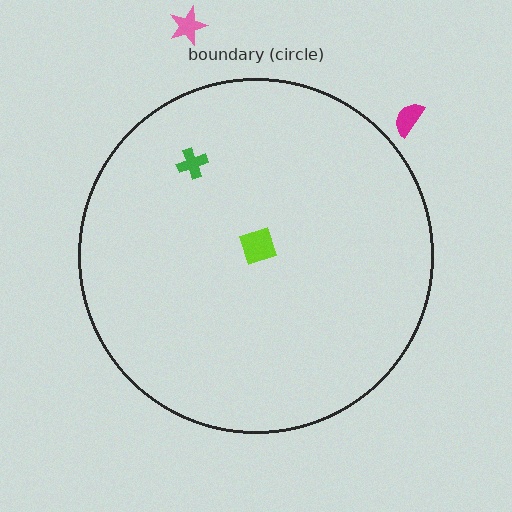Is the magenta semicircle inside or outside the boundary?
Outside.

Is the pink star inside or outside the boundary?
Outside.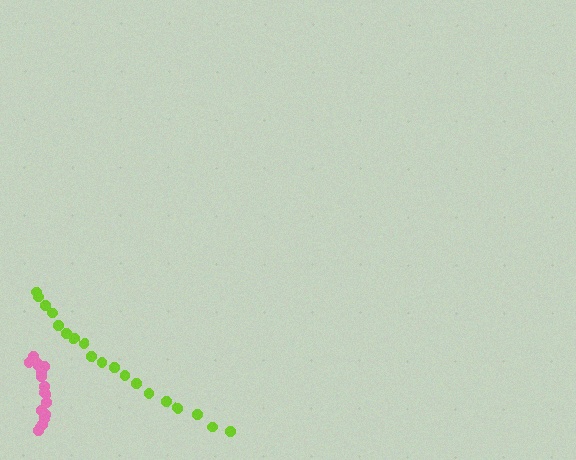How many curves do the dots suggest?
There are 2 distinct paths.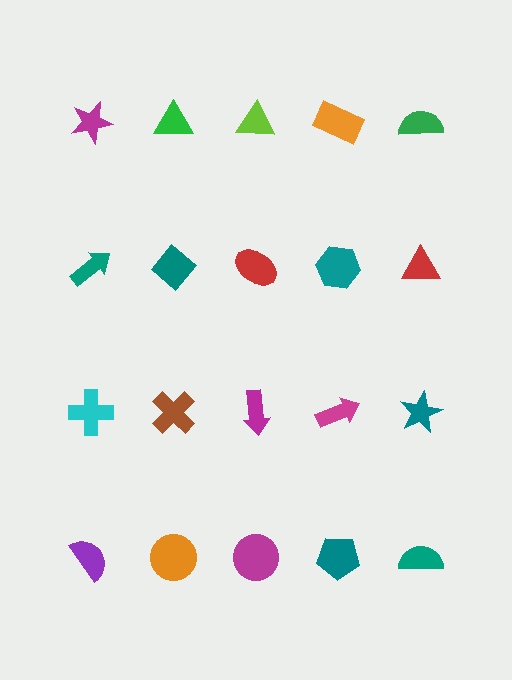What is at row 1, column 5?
A green semicircle.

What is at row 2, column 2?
A teal diamond.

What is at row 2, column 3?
A red ellipse.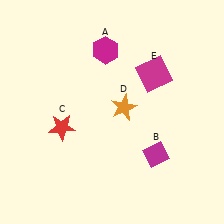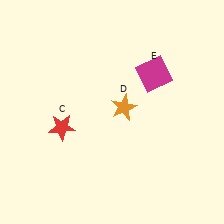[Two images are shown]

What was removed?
The magenta diamond (B), the magenta hexagon (A) were removed in Image 2.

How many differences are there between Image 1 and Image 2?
There are 2 differences between the two images.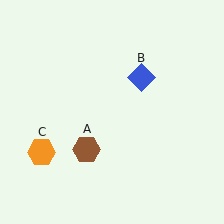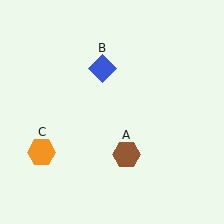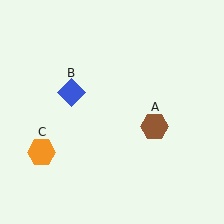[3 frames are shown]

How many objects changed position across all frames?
2 objects changed position: brown hexagon (object A), blue diamond (object B).